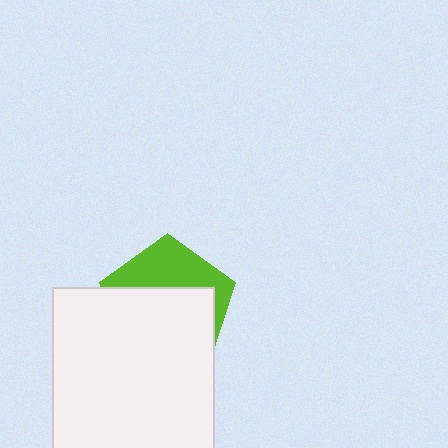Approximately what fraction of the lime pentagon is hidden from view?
Roughly 63% of the lime pentagon is hidden behind the white square.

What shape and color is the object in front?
The object in front is a white square.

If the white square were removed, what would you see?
You would see the complete lime pentagon.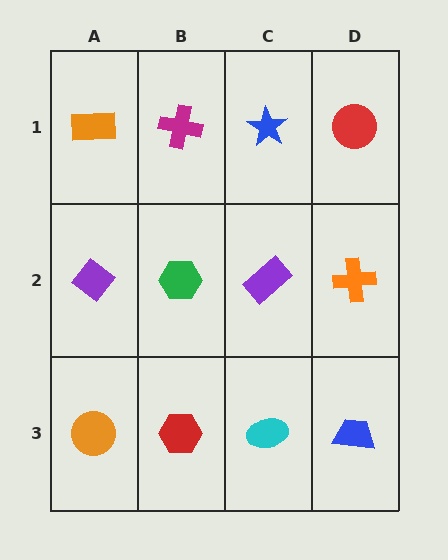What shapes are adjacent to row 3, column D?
An orange cross (row 2, column D), a cyan ellipse (row 3, column C).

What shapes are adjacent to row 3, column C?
A purple rectangle (row 2, column C), a red hexagon (row 3, column B), a blue trapezoid (row 3, column D).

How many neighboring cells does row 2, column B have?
4.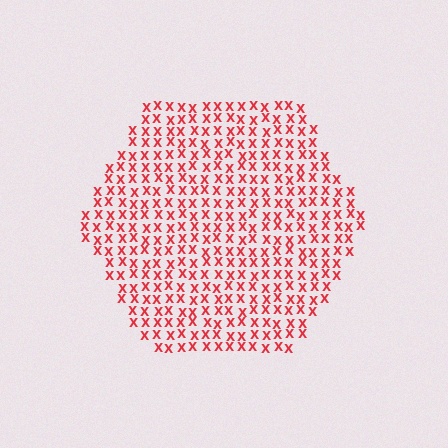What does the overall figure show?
The overall figure shows a hexagon.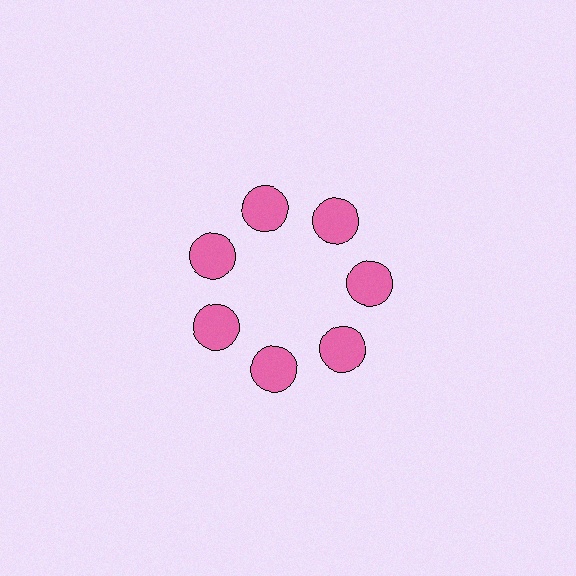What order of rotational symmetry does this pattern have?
This pattern has 7-fold rotational symmetry.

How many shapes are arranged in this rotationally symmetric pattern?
There are 7 shapes, arranged in 7 groups of 1.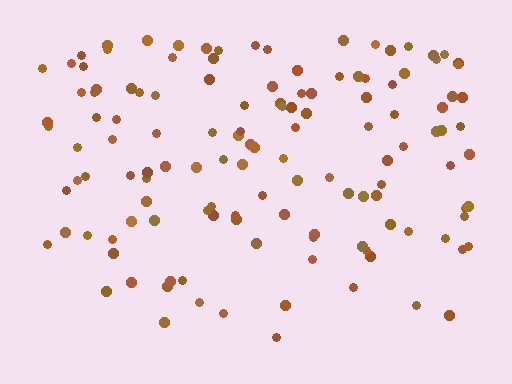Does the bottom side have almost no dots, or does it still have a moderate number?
Still a moderate number, just noticeably fewer than the top.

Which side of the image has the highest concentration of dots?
The top.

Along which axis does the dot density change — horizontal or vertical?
Vertical.